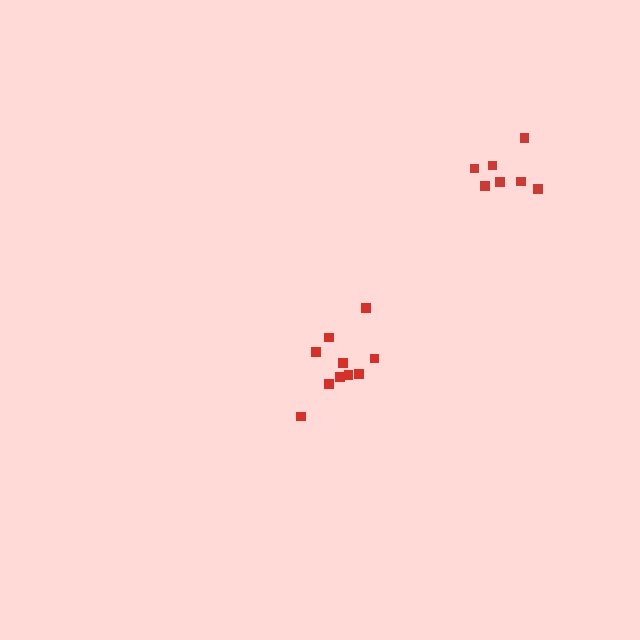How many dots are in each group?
Group 1: 11 dots, Group 2: 7 dots (18 total).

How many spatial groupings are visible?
There are 2 spatial groupings.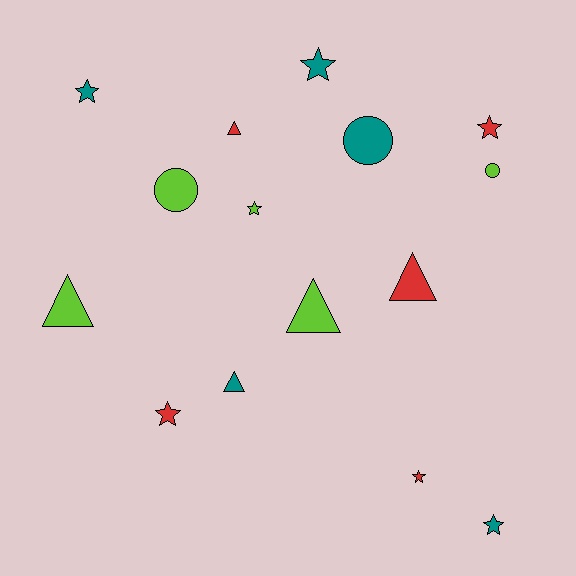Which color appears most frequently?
Red, with 5 objects.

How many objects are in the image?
There are 15 objects.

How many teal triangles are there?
There is 1 teal triangle.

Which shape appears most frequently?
Star, with 7 objects.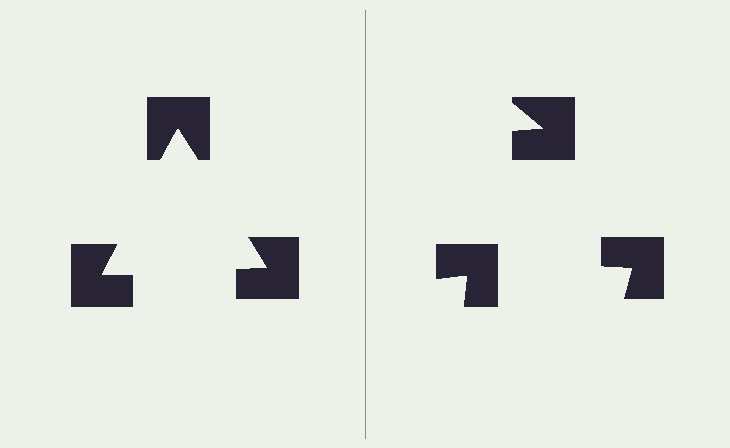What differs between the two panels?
The notched squares are positioned identically on both sides; only the wedge orientations differ. On the left they align to a triangle; on the right they are misaligned.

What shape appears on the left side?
An illusory triangle.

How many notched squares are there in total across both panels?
6 — 3 on each side.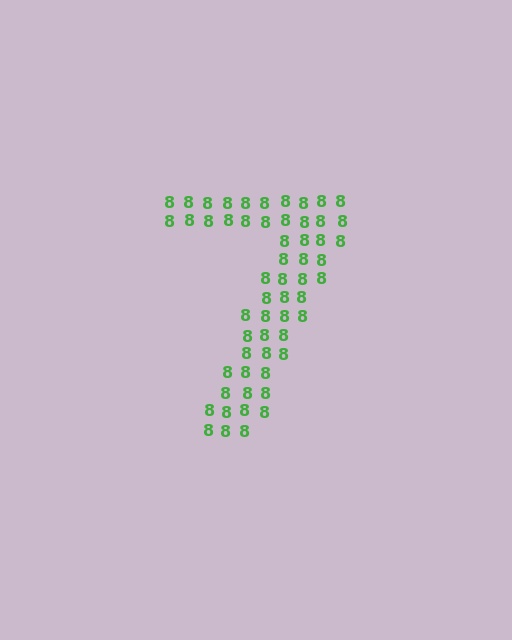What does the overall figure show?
The overall figure shows the digit 7.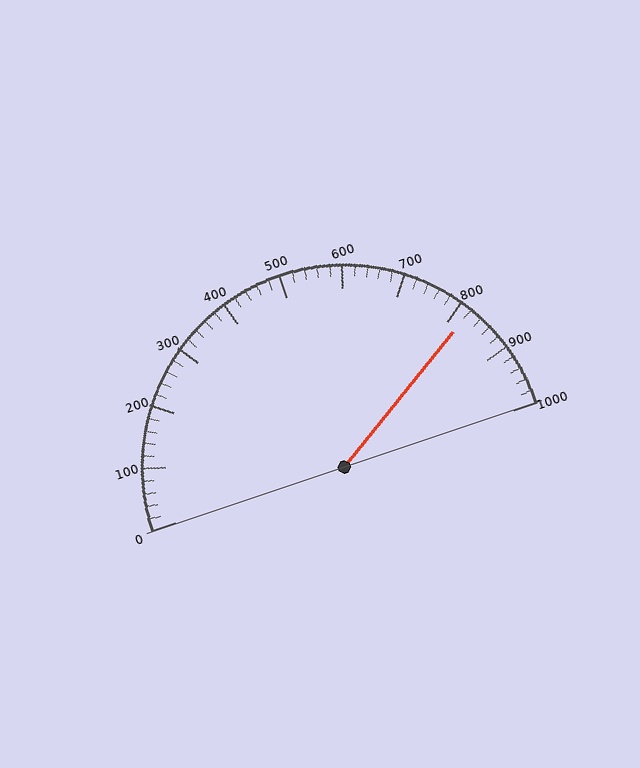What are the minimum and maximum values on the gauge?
The gauge ranges from 0 to 1000.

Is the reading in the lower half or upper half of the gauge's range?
The reading is in the upper half of the range (0 to 1000).